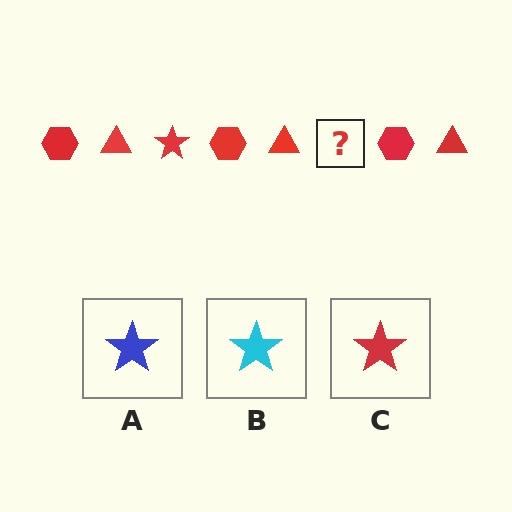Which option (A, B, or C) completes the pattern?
C.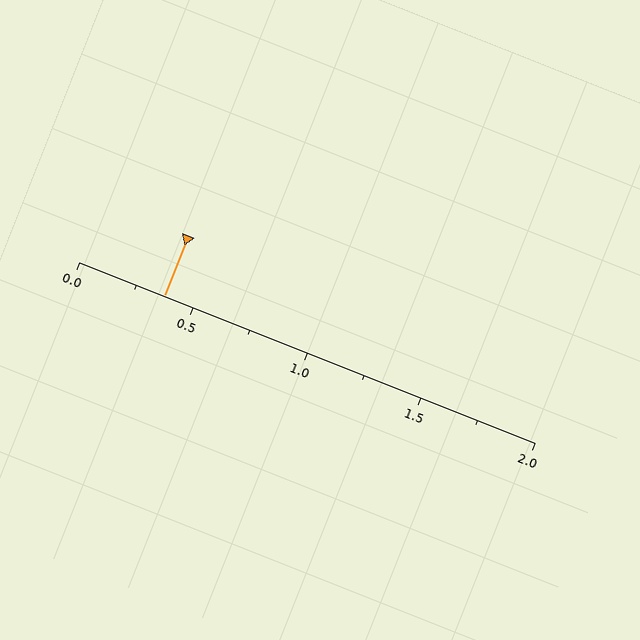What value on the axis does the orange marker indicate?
The marker indicates approximately 0.38.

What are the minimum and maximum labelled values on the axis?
The axis runs from 0.0 to 2.0.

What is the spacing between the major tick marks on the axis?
The major ticks are spaced 0.5 apart.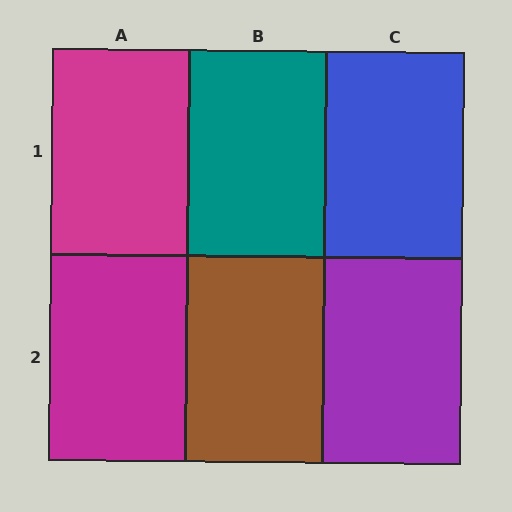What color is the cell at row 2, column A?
Magenta.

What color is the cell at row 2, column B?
Brown.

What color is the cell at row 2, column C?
Purple.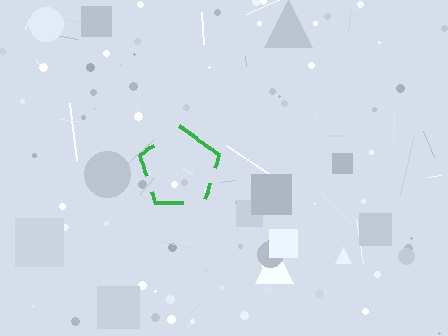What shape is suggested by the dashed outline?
The dashed outline suggests a pentagon.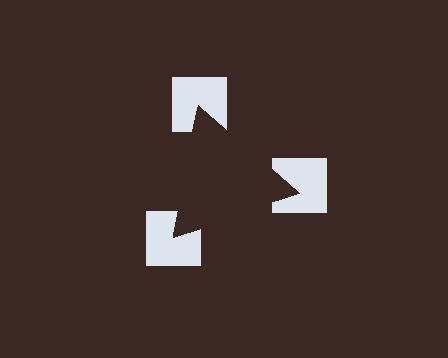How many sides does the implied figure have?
3 sides.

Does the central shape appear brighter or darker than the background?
It typically appears slightly darker than the background, even though no actual brightness change is drawn.